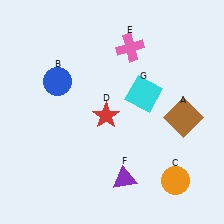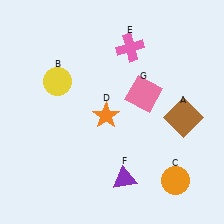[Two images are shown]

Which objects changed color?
B changed from blue to yellow. D changed from red to orange. G changed from cyan to pink.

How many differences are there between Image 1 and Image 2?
There are 3 differences between the two images.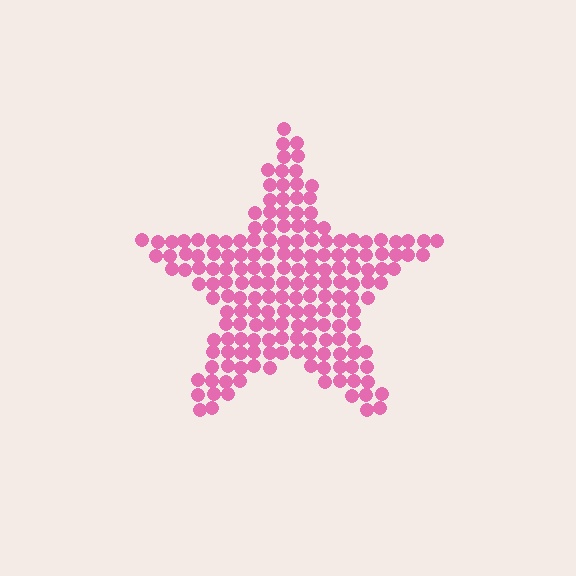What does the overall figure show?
The overall figure shows a star.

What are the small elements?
The small elements are circles.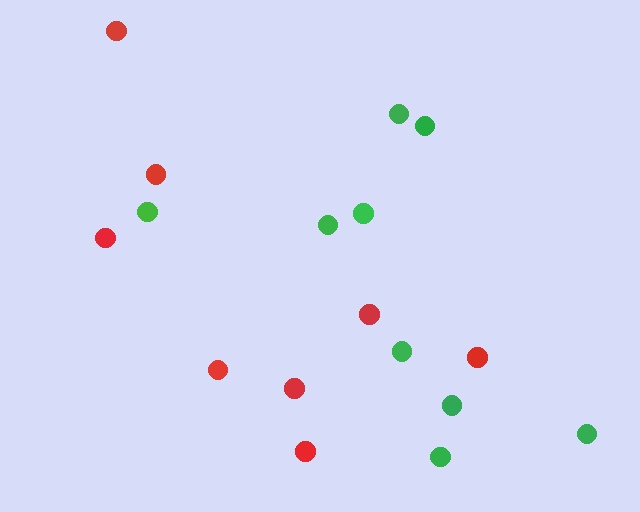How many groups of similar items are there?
There are 2 groups: one group of green circles (9) and one group of red circles (8).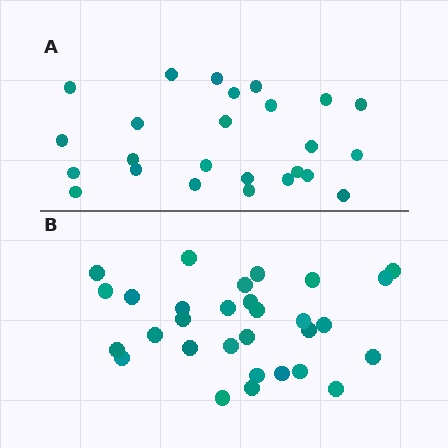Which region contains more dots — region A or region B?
Region B (the bottom region) has more dots.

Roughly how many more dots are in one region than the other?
Region B has about 5 more dots than region A.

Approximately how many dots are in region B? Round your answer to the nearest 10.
About 30 dots.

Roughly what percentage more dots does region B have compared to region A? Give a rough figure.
About 20% more.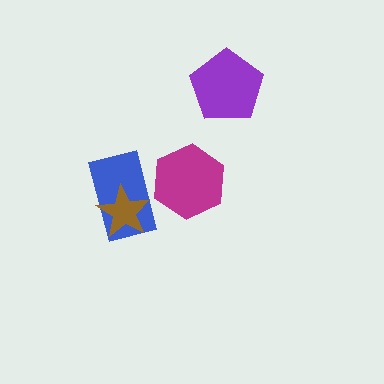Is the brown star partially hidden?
No, no other shape covers it.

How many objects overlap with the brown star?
1 object overlaps with the brown star.